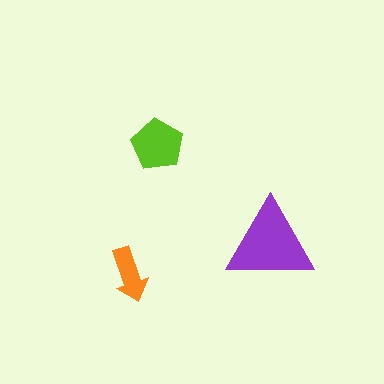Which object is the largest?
The purple triangle.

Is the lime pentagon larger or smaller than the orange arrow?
Larger.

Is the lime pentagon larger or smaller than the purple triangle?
Smaller.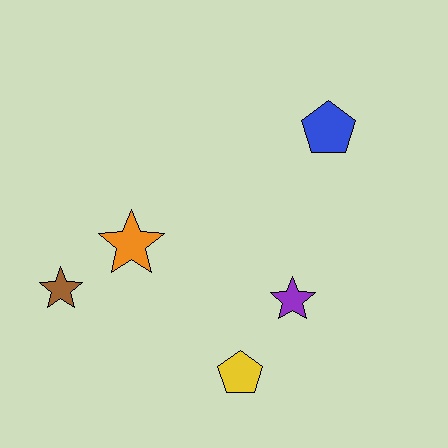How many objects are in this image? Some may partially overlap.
There are 5 objects.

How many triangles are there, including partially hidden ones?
There are no triangles.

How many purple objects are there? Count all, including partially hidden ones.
There is 1 purple object.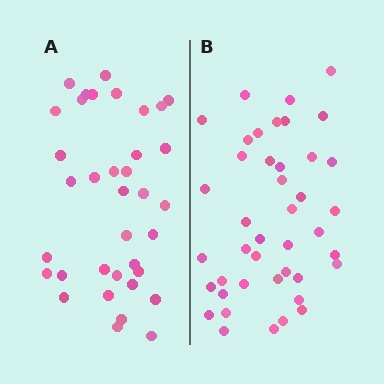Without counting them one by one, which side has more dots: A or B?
Region B (the right region) has more dots.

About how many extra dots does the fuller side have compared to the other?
Region B has about 6 more dots than region A.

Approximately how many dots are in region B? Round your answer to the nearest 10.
About 40 dots. (The exact count is 42, which rounds to 40.)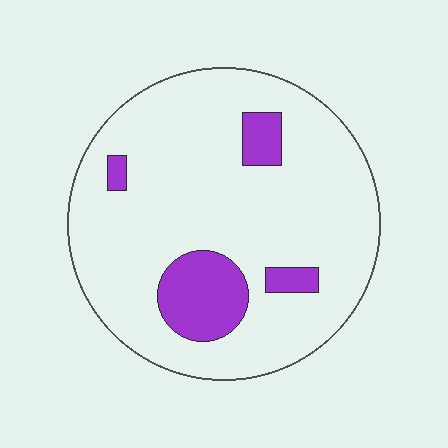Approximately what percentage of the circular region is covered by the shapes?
Approximately 15%.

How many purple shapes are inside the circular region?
4.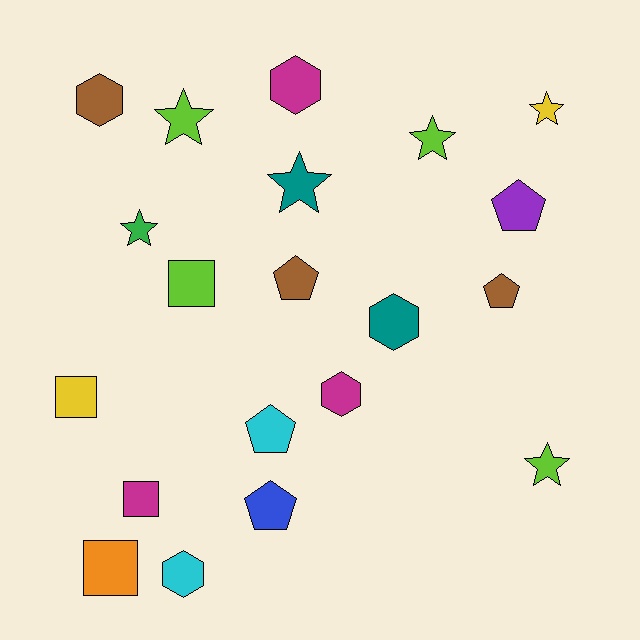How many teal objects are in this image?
There are 2 teal objects.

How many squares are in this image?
There are 4 squares.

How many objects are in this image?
There are 20 objects.